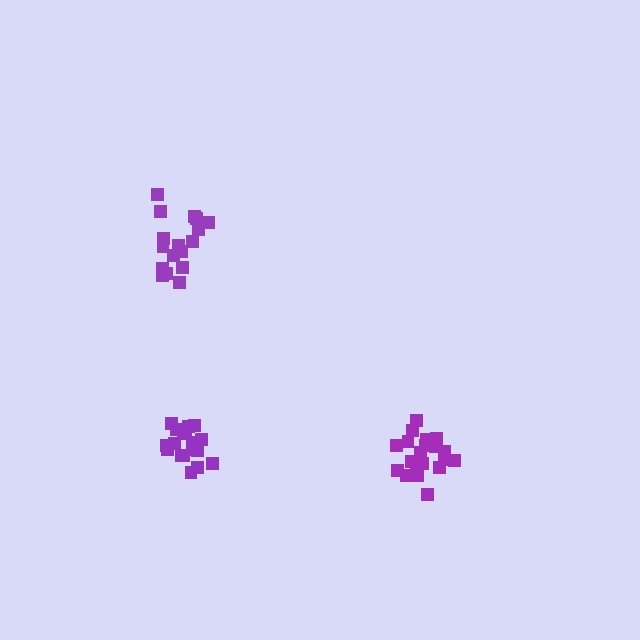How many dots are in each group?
Group 1: 17 dots, Group 2: 21 dots, Group 3: 19 dots (57 total).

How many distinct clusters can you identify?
There are 3 distinct clusters.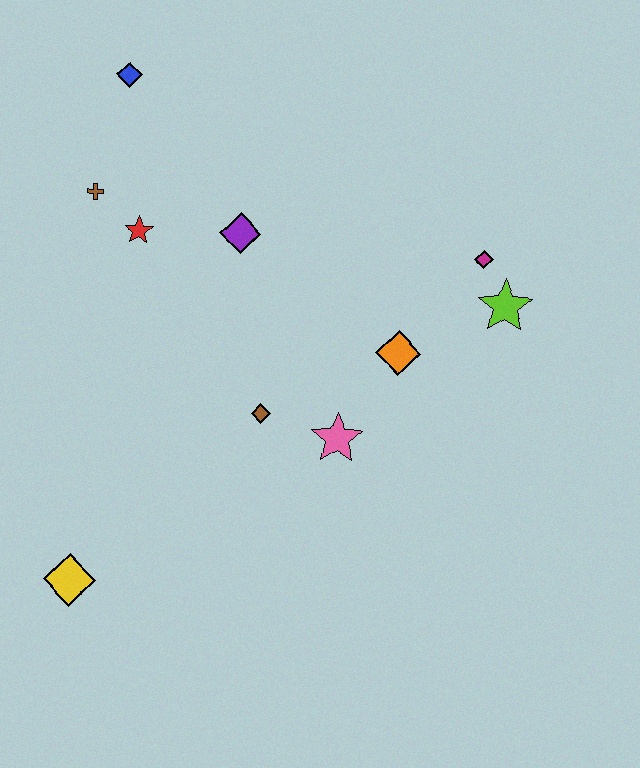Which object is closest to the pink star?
The brown diamond is closest to the pink star.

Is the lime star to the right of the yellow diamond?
Yes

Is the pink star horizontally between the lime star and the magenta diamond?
No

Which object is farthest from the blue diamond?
The yellow diamond is farthest from the blue diamond.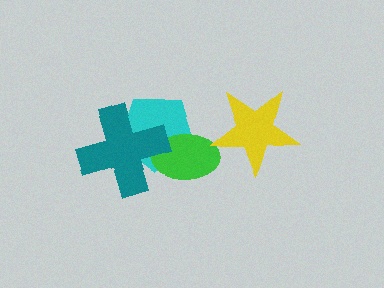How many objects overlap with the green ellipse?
2 objects overlap with the green ellipse.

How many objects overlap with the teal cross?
2 objects overlap with the teal cross.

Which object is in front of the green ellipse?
The teal cross is in front of the green ellipse.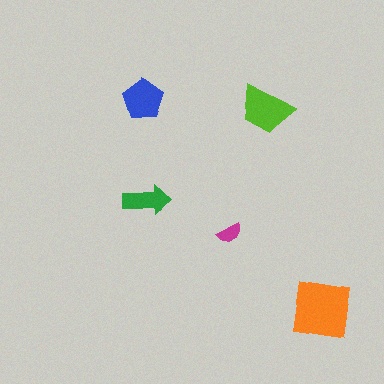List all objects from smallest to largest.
The magenta semicircle, the green arrow, the blue pentagon, the lime trapezoid, the orange square.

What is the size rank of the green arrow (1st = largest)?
4th.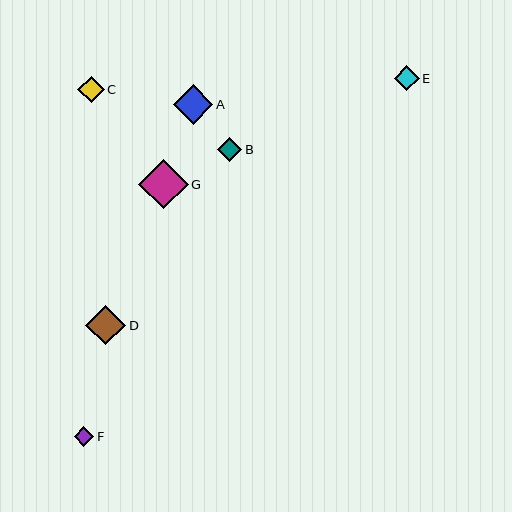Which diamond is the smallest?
Diamond F is the smallest with a size of approximately 20 pixels.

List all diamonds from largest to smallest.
From largest to smallest: G, D, A, C, E, B, F.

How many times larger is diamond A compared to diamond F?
Diamond A is approximately 2.0 times the size of diamond F.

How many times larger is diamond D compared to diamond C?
Diamond D is approximately 1.5 times the size of diamond C.